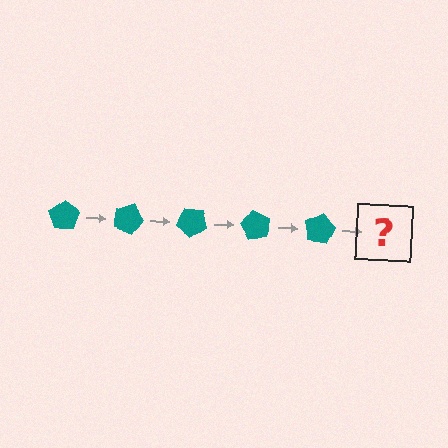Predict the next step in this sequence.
The next step is a teal pentagon rotated 100 degrees.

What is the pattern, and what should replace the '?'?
The pattern is that the pentagon rotates 20 degrees each step. The '?' should be a teal pentagon rotated 100 degrees.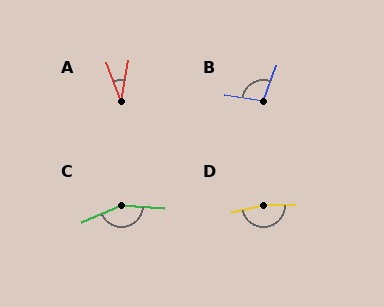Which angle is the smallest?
A, at approximately 31 degrees.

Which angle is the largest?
D, at approximately 169 degrees.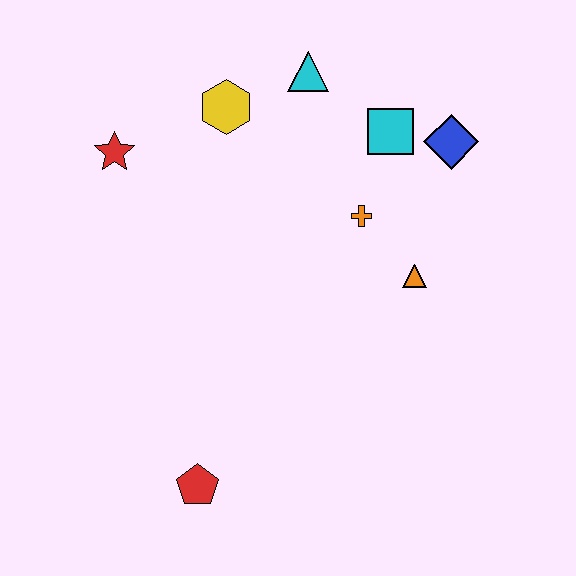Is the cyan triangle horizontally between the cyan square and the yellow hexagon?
Yes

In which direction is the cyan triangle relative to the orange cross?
The cyan triangle is above the orange cross.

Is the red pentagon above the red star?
No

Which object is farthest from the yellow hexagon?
The red pentagon is farthest from the yellow hexagon.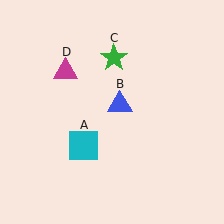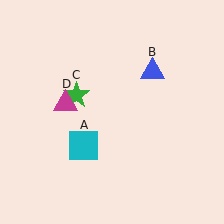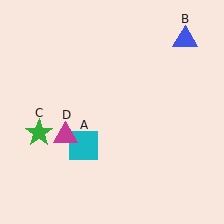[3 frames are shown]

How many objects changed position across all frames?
3 objects changed position: blue triangle (object B), green star (object C), magenta triangle (object D).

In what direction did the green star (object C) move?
The green star (object C) moved down and to the left.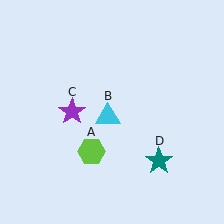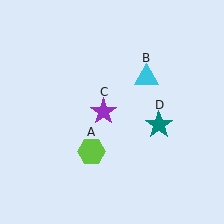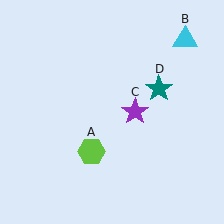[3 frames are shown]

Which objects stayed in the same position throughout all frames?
Lime hexagon (object A) remained stationary.